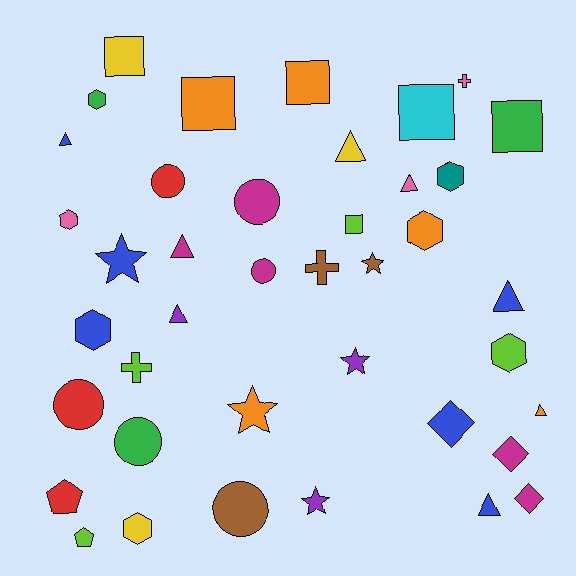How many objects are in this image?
There are 40 objects.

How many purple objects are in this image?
There are 3 purple objects.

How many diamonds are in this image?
There are 3 diamonds.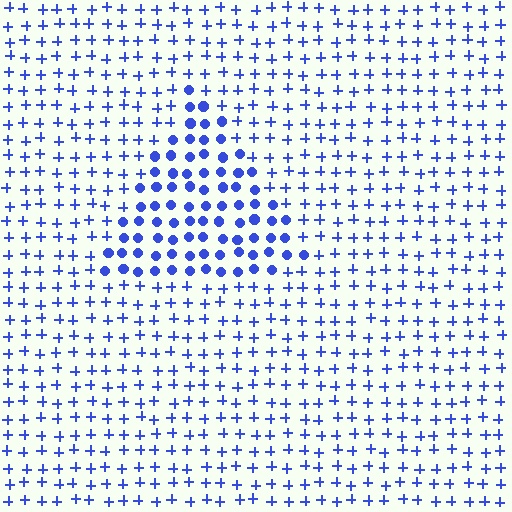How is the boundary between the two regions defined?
The boundary is defined by a change in element shape: circles inside vs. plus signs outside. All elements share the same color and spacing.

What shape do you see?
I see a triangle.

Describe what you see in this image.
The image is filled with small blue elements arranged in a uniform grid. A triangle-shaped region contains circles, while the surrounding area contains plus signs. The boundary is defined purely by the change in element shape.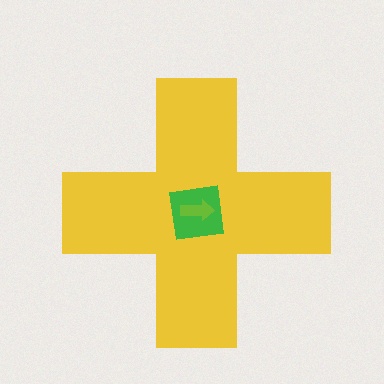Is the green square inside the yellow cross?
Yes.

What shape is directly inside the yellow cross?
The green square.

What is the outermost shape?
The yellow cross.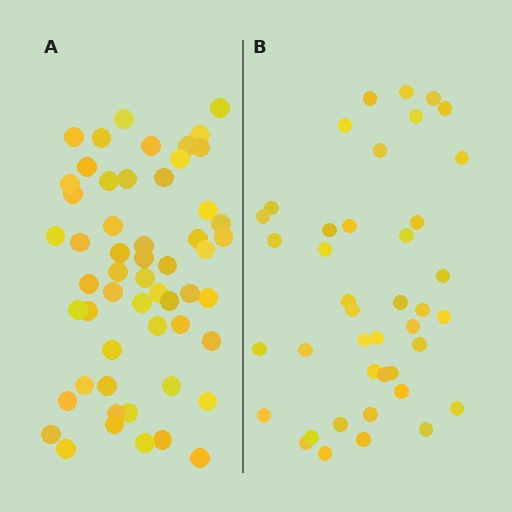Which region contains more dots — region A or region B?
Region A (the left region) has more dots.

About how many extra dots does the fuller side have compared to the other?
Region A has approximately 15 more dots than region B.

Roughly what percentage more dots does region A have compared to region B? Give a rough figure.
About 35% more.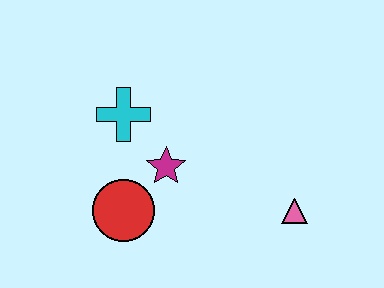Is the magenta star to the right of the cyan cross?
Yes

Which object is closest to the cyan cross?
The magenta star is closest to the cyan cross.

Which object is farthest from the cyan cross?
The pink triangle is farthest from the cyan cross.